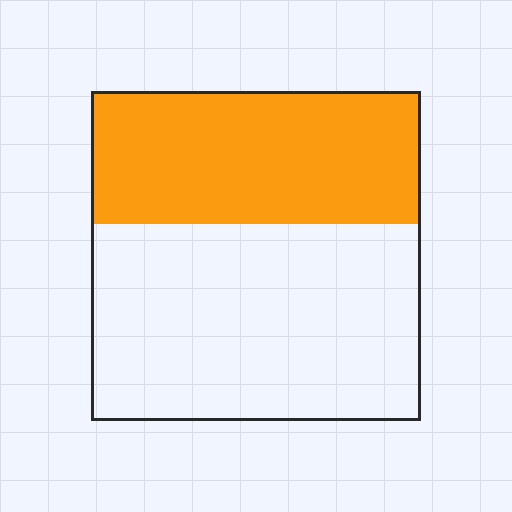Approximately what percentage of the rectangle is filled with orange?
Approximately 40%.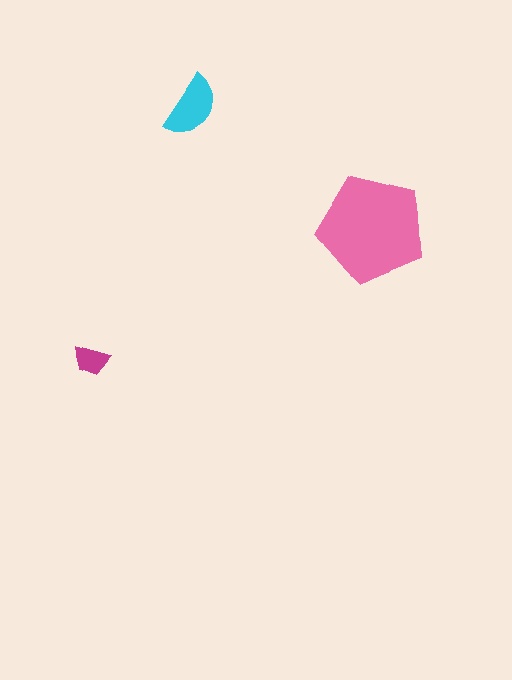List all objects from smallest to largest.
The magenta trapezoid, the cyan semicircle, the pink pentagon.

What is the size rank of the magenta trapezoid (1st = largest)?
3rd.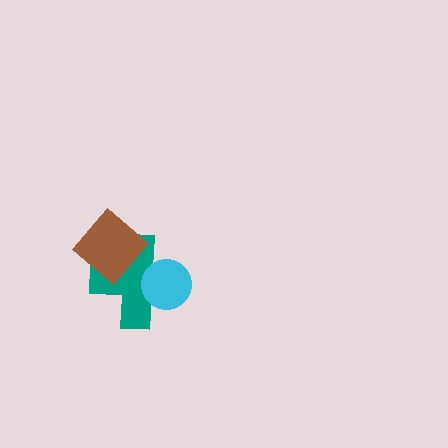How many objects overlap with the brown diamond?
1 object overlaps with the brown diamond.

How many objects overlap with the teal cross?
2 objects overlap with the teal cross.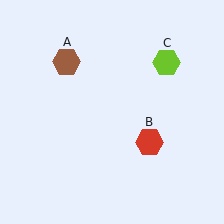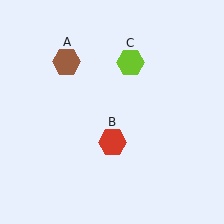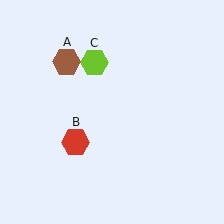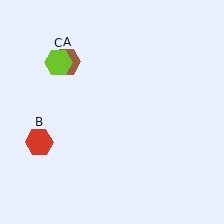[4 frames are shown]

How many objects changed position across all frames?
2 objects changed position: red hexagon (object B), lime hexagon (object C).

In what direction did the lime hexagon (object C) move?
The lime hexagon (object C) moved left.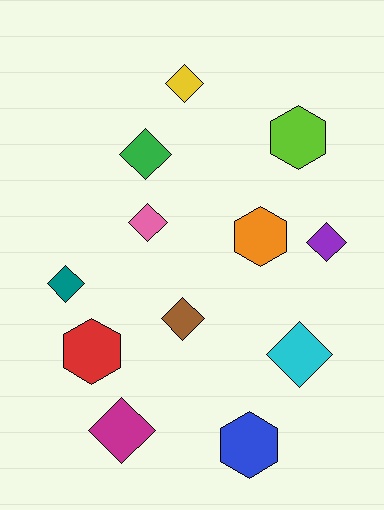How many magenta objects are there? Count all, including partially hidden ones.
There is 1 magenta object.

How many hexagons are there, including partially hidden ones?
There are 4 hexagons.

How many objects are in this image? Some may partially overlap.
There are 12 objects.